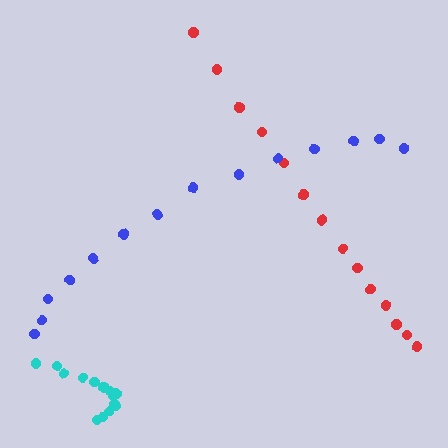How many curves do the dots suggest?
There are 3 distinct paths.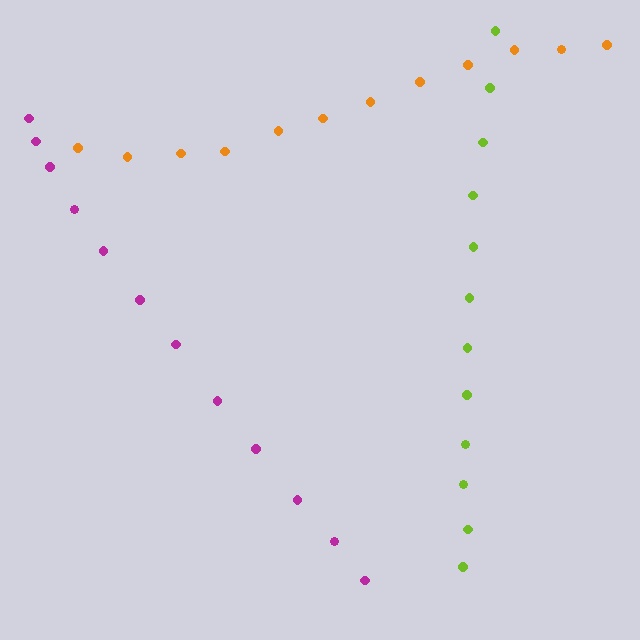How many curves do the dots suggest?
There are 3 distinct paths.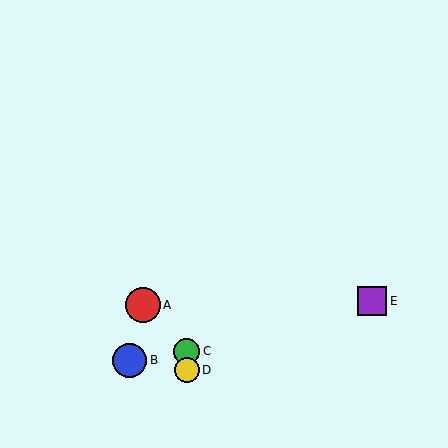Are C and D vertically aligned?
Yes, both are at x≈187.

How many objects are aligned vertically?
2 objects (C, D) are aligned vertically.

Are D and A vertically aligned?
No, D is at x≈187 and A is at x≈143.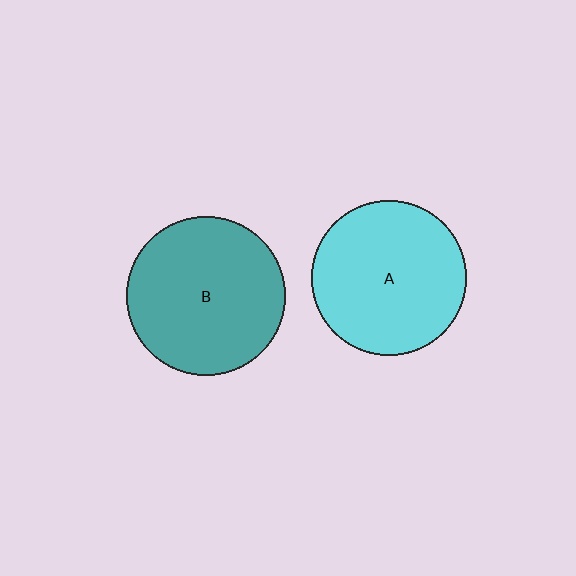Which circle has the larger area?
Circle B (teal).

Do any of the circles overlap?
No, none of the circles overlap.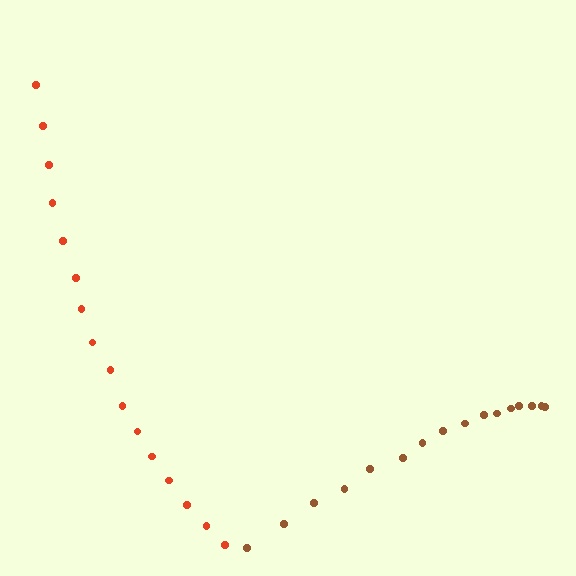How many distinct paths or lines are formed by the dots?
There are 2 distinct paths.